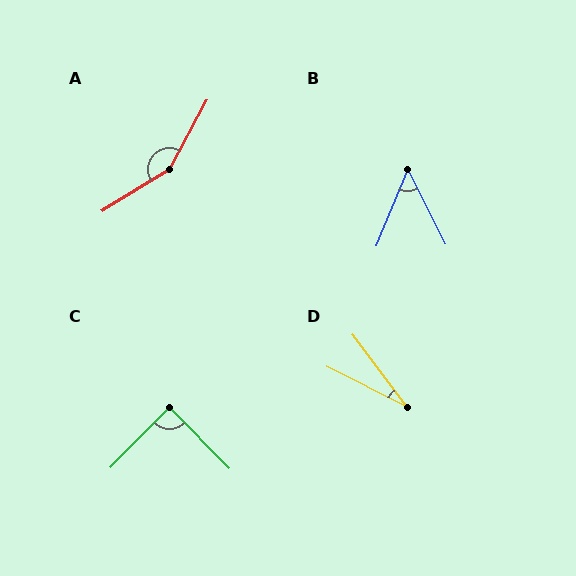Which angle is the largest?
A, at approximately 150 degrees.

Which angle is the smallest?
D, at approximately 26 degrees.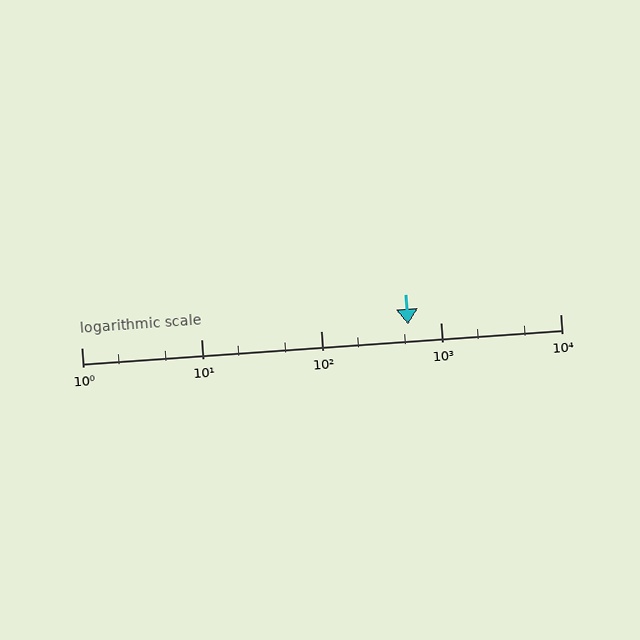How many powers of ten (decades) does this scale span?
The scale spans 4 decades, from 1 to 10000.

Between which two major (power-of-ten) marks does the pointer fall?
The pointer is between 100 and 1000.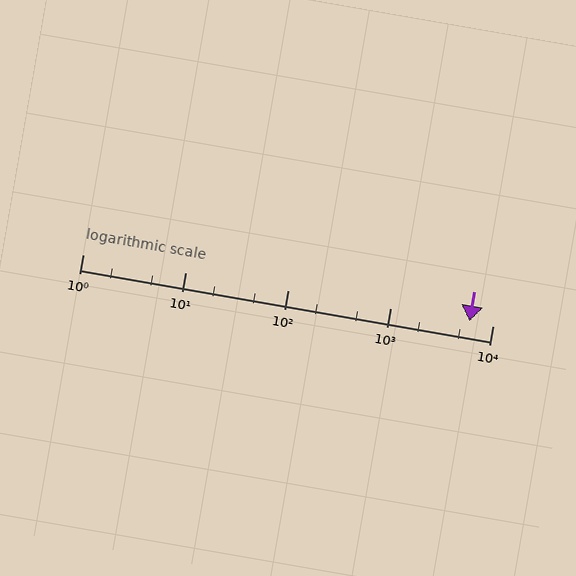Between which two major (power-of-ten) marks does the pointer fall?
The pointer is between 1000 and 10000.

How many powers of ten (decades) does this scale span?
The scale spans 4 decades, from 1 to 10000.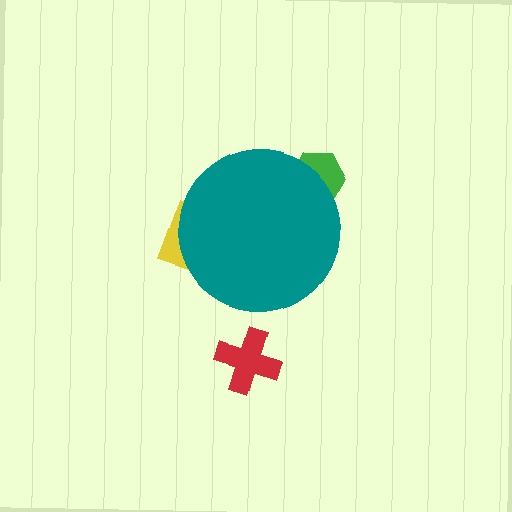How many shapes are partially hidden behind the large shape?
2 shapes are partially hidden.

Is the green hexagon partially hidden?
Yes, the green hexagon is partially hidden behind the teal circle.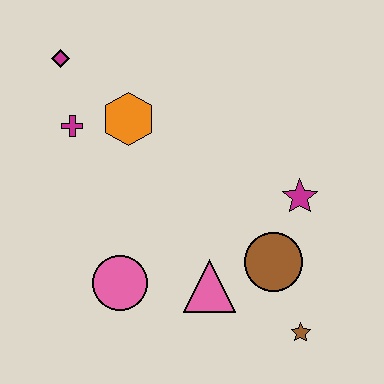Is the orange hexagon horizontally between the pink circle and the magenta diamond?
No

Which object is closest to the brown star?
The brown circle is closest to the brown star.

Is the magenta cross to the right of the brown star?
No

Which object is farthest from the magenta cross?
The brown star is farthest from the magenta cross.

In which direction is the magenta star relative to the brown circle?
The magenta star is above the brown circle.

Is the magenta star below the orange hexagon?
Yes